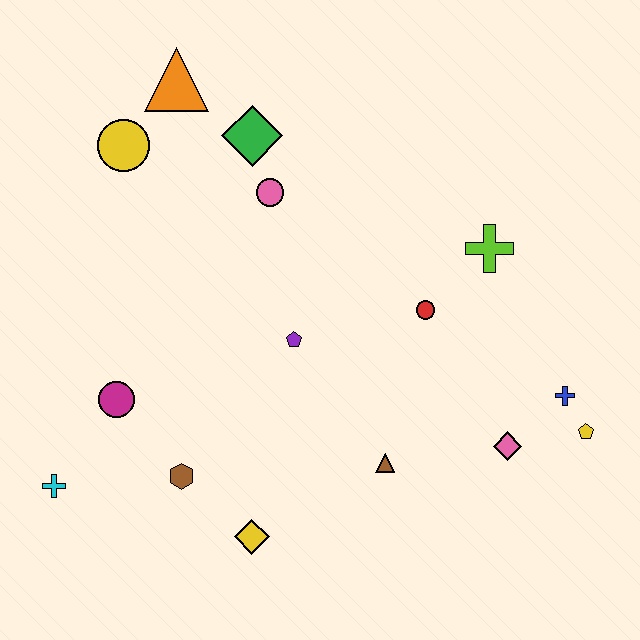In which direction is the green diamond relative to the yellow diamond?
The green diamond is above the yellow diamond.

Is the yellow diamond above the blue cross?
No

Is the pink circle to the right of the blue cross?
No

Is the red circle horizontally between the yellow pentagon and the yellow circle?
Yes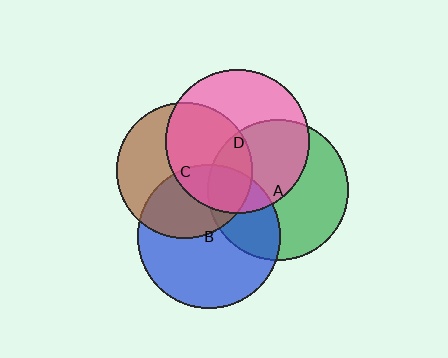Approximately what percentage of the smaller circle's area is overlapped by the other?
Approximately 20%.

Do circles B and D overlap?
Yes.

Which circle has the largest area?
Circle D (pink).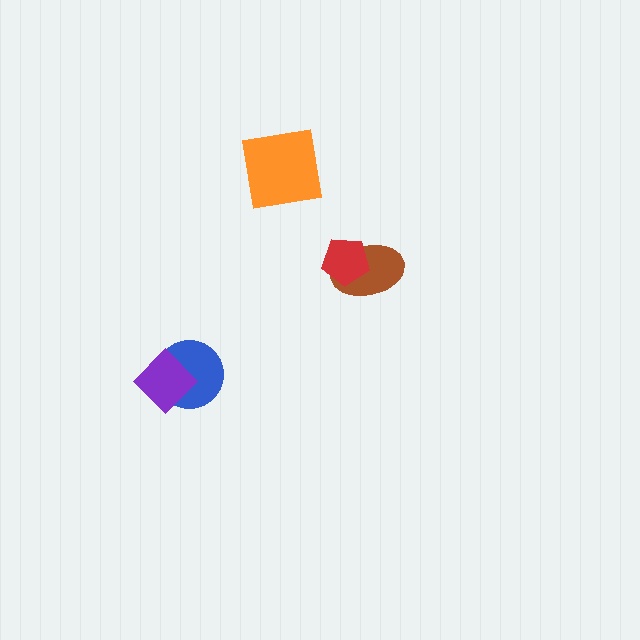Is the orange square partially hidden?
No, no other shape covers it.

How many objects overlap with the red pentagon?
1 object overlaps with the red pentagon.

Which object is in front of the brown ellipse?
The red pentagon is in front of the brown ellipse.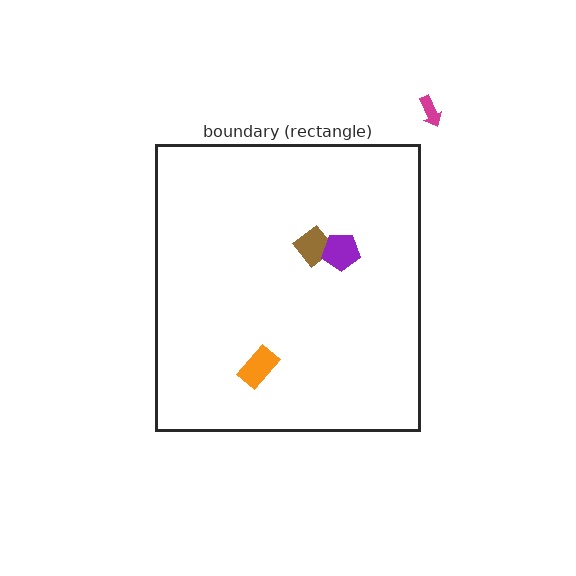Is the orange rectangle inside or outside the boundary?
Inside.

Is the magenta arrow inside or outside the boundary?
Outside.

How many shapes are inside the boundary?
3 inside, 1 outside.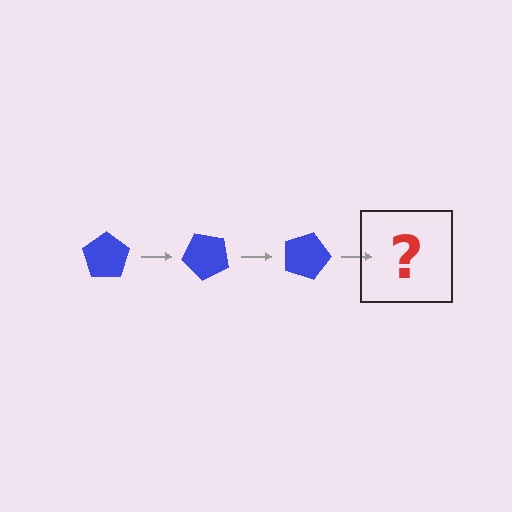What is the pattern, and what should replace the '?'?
The pattern is that the pentagon rotates 45 degrees each step. The '?' should be a blue pentagon rotated 135 degrees.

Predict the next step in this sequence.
The next step is a blue pentagon rotated 135 degrees.